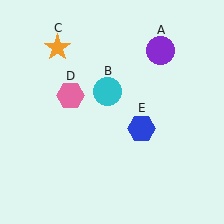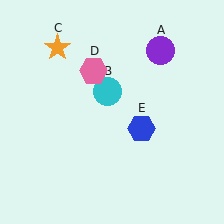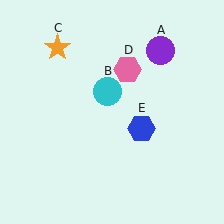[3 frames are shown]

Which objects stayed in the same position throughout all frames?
Purple circle (object A) and cyan circle (object B) and orange star (object C) and blue hexagon (object E) remained stationary.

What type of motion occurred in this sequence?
The pink hexagon (object D) rotated clockwise around the center of the scene.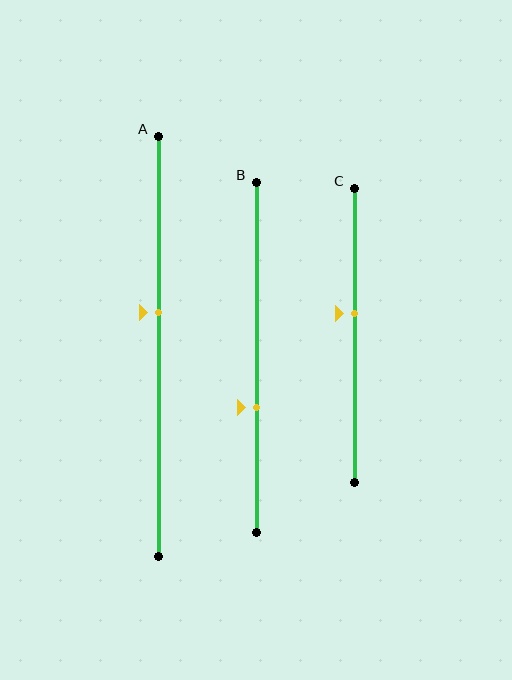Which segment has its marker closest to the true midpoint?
Segment C has its marker closest to the true midpoint.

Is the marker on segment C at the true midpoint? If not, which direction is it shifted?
No, the marker on segment C is shifted upward by about 7% of the segment length.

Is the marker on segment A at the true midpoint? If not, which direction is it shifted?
No, the marker on segment A is shifted upward by about 8% of the segment length.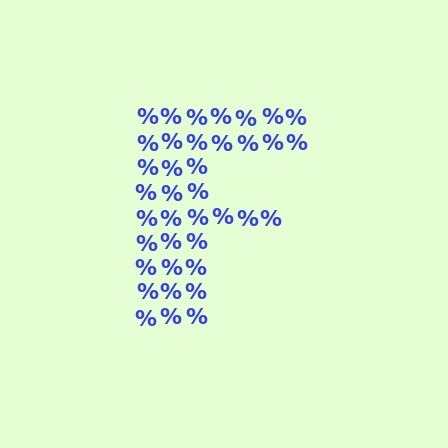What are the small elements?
The small elements are percent signs.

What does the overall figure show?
The overall figure shows the letter F.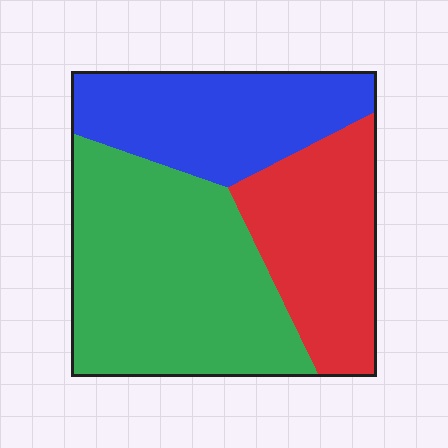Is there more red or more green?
Green.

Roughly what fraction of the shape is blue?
Blue takes up between a sixth and a third of the shape.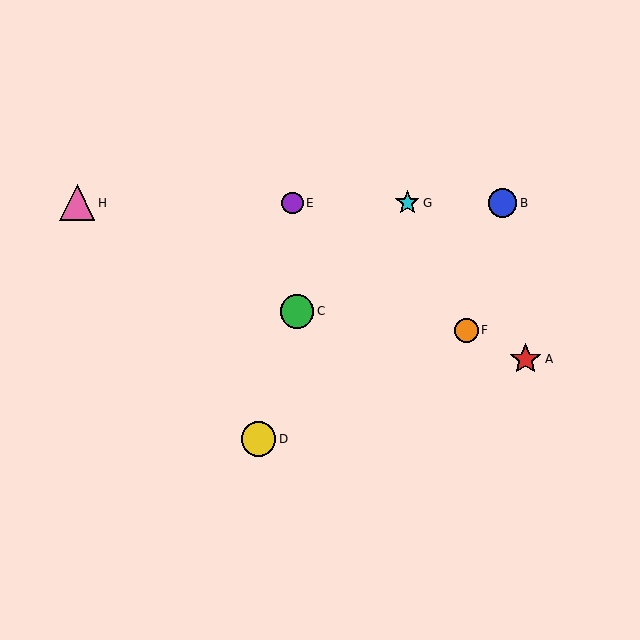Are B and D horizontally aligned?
No, B is at y≈203 and D is at y≈439.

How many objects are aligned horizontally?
4 objects (B, E, G, H) are aligned horizontally.